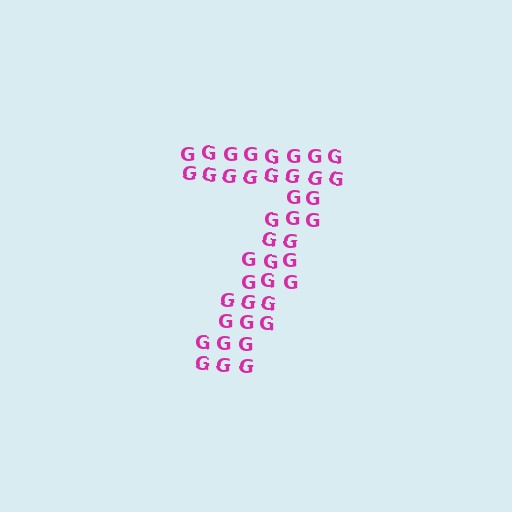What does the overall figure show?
The overall figure shows the digit 7.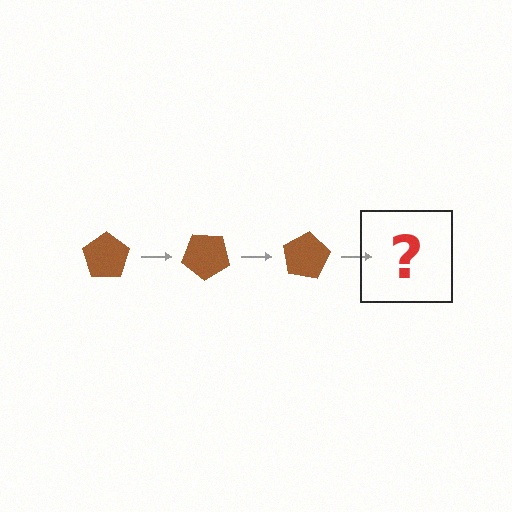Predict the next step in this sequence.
The next step is a brown pentagon rotated 120 degrees.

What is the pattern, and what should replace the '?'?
The pattern is that the pentagon rotates 40 degrees each step. The '?' should be a brown pentagon rotated 120 degrees.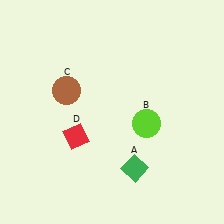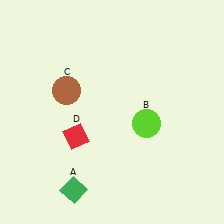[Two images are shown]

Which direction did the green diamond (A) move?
The green diamond (A) moved left.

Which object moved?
The green diamond (A) moved left.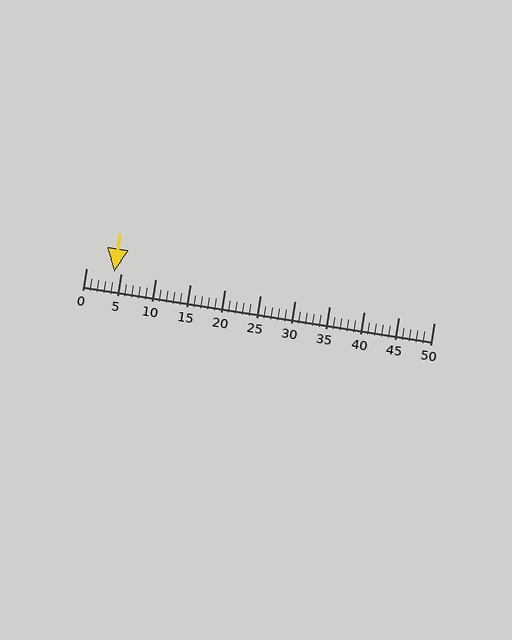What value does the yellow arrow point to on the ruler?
The yellow arrow points to approximately 4.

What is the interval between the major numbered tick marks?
The major tick marks are spaced 5 units apart.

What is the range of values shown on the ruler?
The ruler shows values from 0 to 50.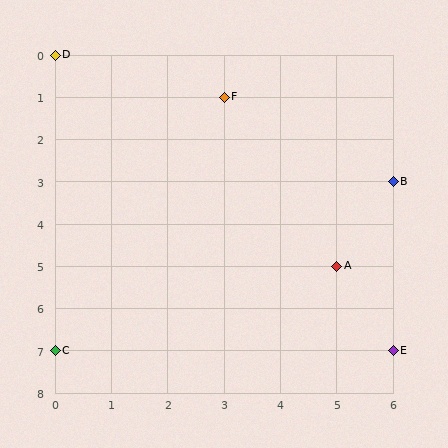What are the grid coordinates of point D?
Point D is at grid coordinates (0, 0).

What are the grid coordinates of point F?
Point F is at grid coordinates (3, 1).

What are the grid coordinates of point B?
Point B is at grid coordinates (6, 3).